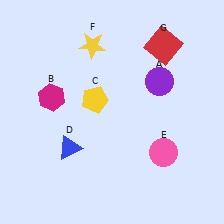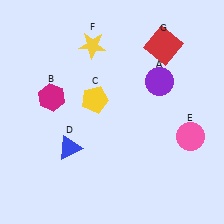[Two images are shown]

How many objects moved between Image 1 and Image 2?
1 object moved between the two images.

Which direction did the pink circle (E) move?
The pink circle (E) moved right.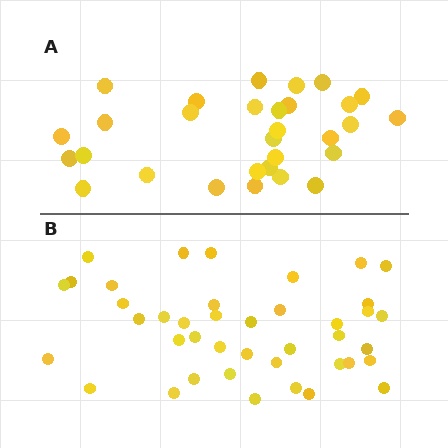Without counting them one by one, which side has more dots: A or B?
Region B (the bottom region) has more dots.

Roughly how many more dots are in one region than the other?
Region B has roughly 12 or so more dots than region A.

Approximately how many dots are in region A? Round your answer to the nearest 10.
About 30 dots.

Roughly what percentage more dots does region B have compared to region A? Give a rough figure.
About 35% more.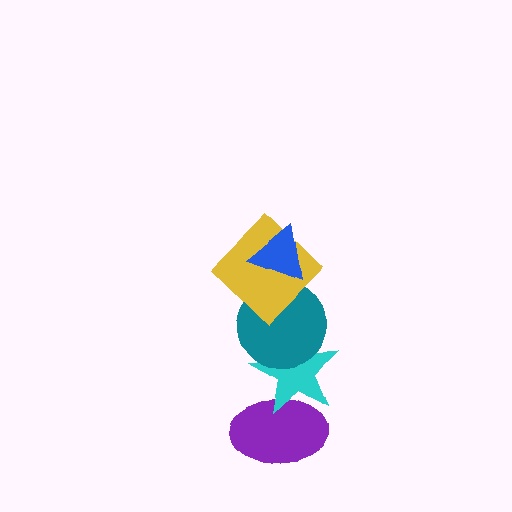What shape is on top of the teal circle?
The yellow diamond is on top of the teal circle.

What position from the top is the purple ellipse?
The purple ellipse is 5th from the top.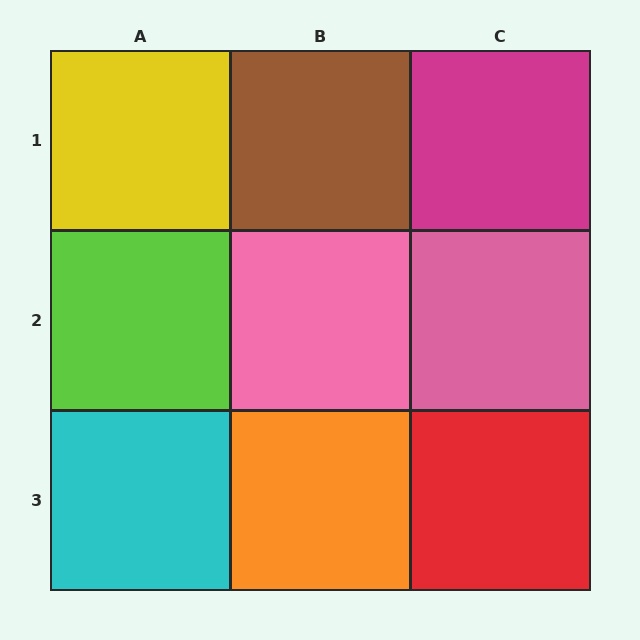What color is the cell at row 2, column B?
Pink.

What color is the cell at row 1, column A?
Yellow.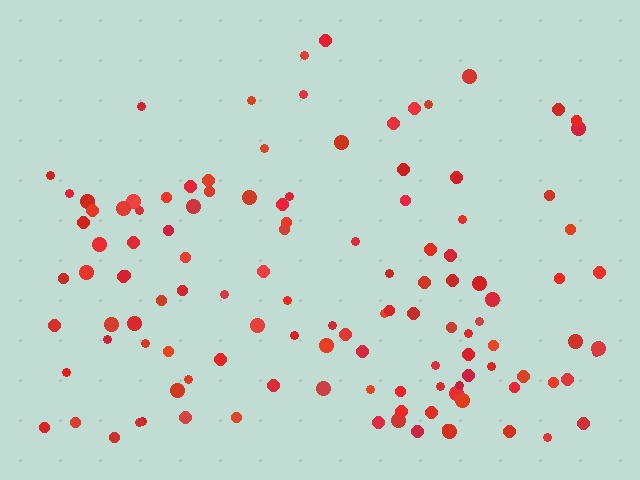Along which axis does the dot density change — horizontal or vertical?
Vertical.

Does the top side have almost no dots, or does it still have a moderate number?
Still a moderate number, just noticeably fewer than the bottom.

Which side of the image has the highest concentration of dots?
The bottom.